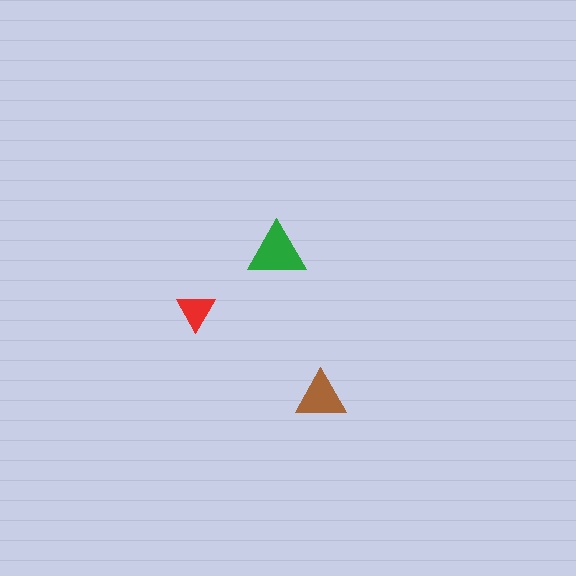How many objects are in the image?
There are 3 objects in the image.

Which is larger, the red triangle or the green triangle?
The green one.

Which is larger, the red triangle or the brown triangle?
The brown one.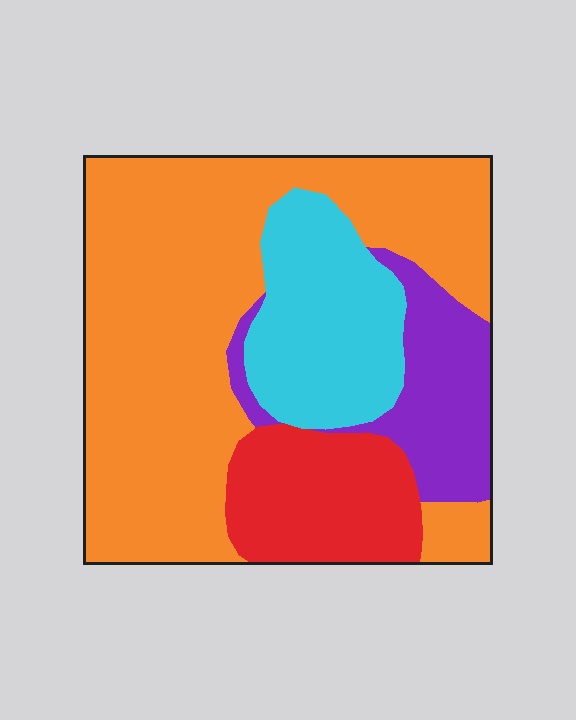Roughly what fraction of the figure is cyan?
Cyan covers roughly 20% of the figure.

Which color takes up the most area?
Orange, at roughly 55%.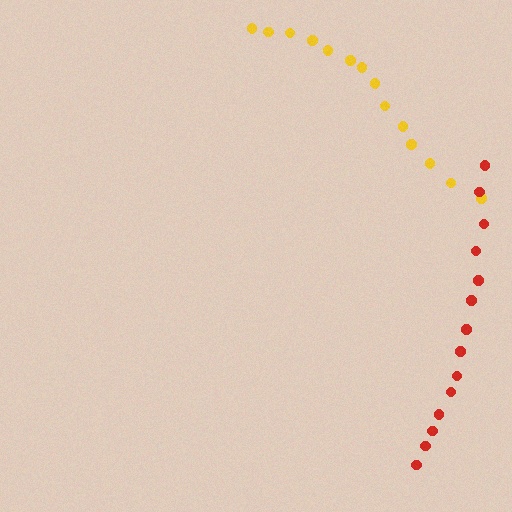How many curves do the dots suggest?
There are 2 distinct paths.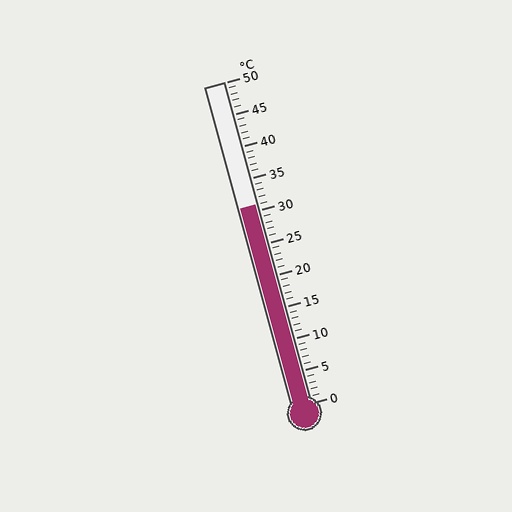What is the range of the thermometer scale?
The thermometer scale ranges from 0°C to 50°C.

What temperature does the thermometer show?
The thermometer shows approximately 31°C.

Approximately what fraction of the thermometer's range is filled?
The thermometer is filled to approximately 60% of its range.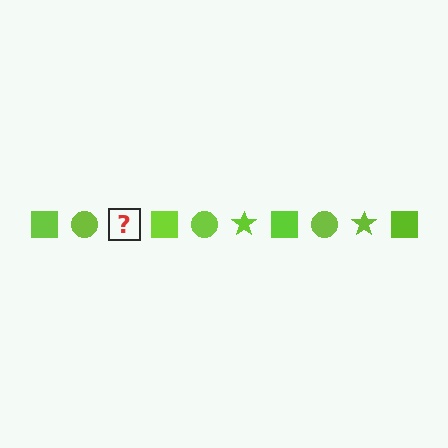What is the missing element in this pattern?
The missing element is a lime star.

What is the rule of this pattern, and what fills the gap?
The rule is that the pattern cycles through square, circle, star shapes in lime. The gap should be filled with a lime star.